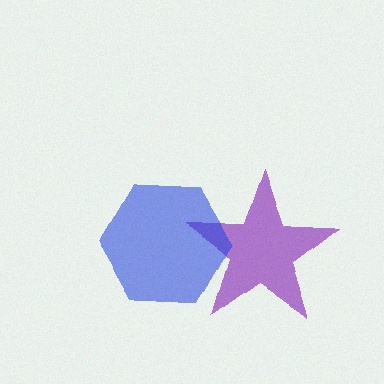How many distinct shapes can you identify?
There are 2 distinct shapes: a purple star, a blue hexagon.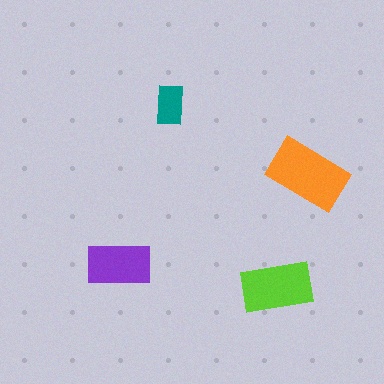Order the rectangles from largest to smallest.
the orange one, the lime one, the purple one, the teal one.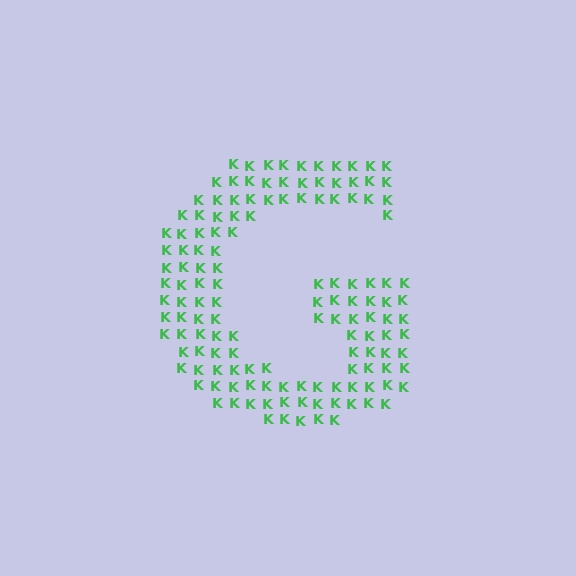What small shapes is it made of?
It is made of small letter K's.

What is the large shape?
The large shape is the letter G.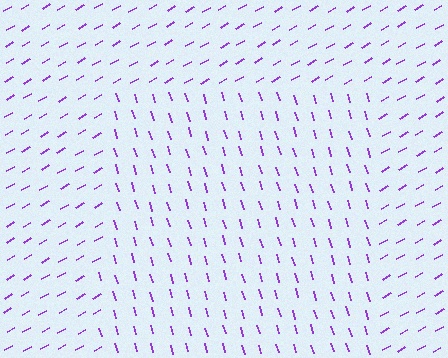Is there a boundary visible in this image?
Yes, there is a texture boundary formed by a change in line orientation.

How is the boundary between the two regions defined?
The boundary is defined purely by a change in line orientation (approximately 76 degrees difference). All lines are the same color and thickness.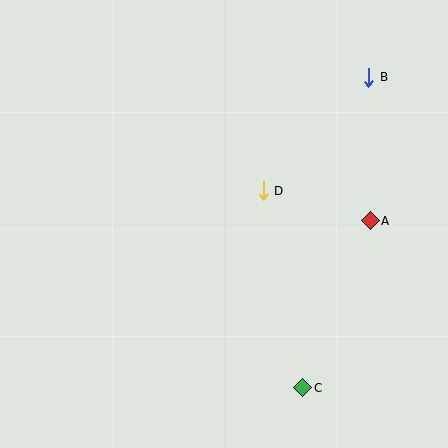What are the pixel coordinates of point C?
Point C is at (303, 388).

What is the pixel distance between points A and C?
The distance between A and C is 180 pixels.